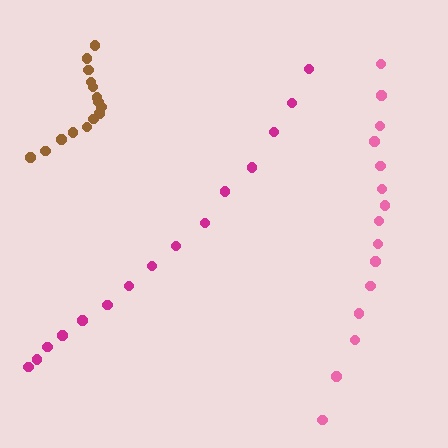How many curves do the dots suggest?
There are 3 distinct paths.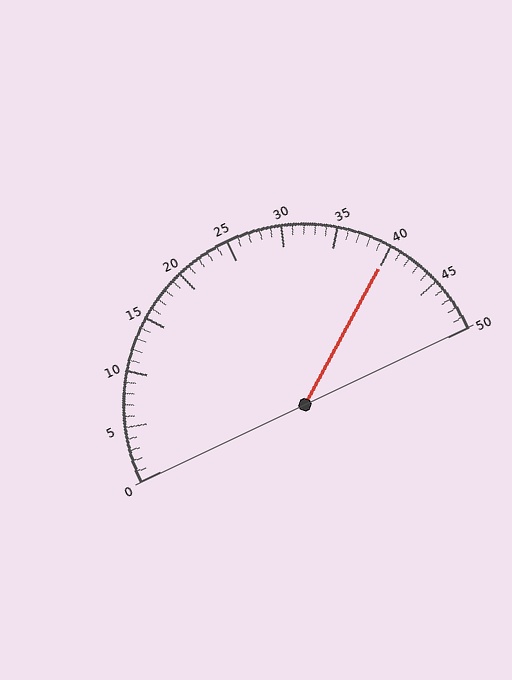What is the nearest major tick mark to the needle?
The nearest major tick mark is 40.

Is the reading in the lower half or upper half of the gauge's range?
The reading is in the upper half of the range (0 to 50).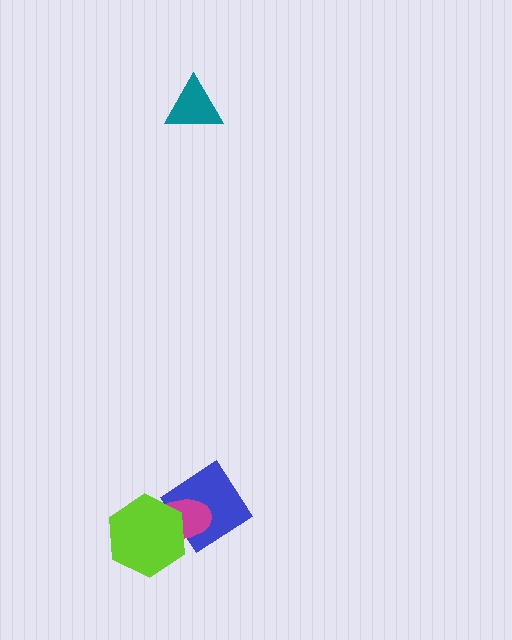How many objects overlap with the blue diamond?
2 objects overlap with the blue diamond.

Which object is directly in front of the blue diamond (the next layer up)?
The magenta ellipse is directly in front of the blue diamond.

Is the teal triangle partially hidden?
No, no other shape covers it.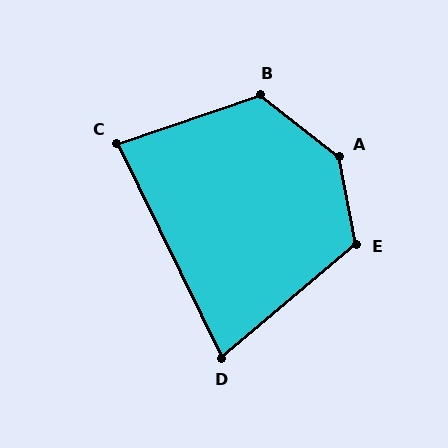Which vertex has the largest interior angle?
A, at approximately 139 degrees.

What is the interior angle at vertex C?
Approximately 83 degrees (acute).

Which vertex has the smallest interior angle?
D, at approximately 76 degrees.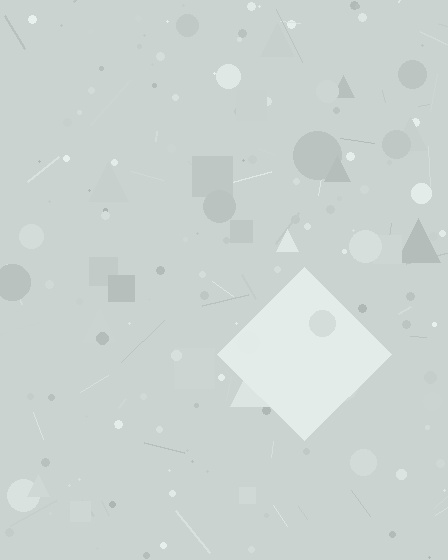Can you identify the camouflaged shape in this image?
The camouflaged shape is a diamond.